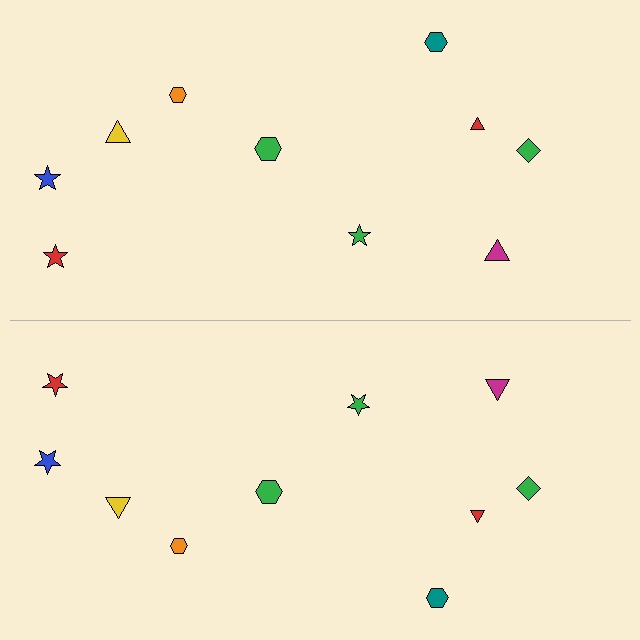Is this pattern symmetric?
Yes, this pattern has bilateral (reflection) symmetry.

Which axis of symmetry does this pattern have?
The pattern has a horizontal axis of symmetry running through the center of the image.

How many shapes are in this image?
There are 20 shapes in this image.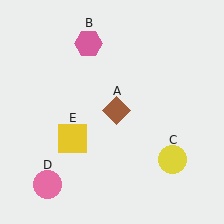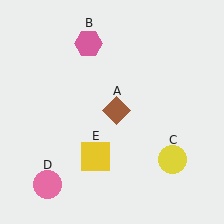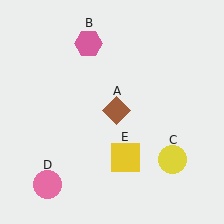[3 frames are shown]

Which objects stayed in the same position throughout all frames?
Brown diamond (object A) and pink hexagon (object B) and yellow circle (object C) and pink circle (object D) remained stationary.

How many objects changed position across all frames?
1 object changed position: yellow square (object E).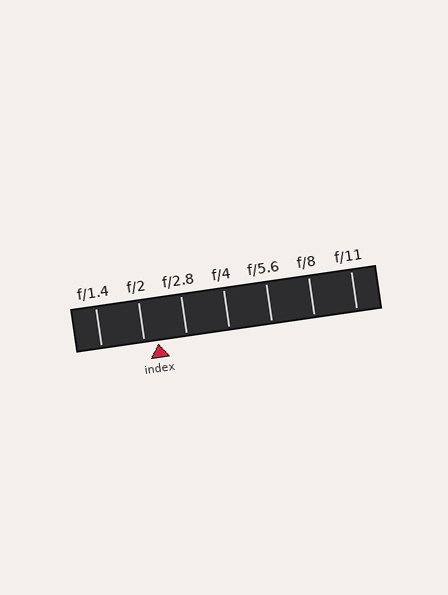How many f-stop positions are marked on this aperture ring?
There are 7 f-stop positions marked.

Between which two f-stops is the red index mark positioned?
The index mark is between f/2 and f/2.8.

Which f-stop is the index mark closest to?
The index mark is closest to f/2.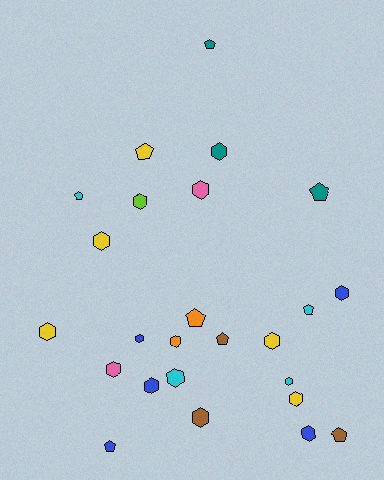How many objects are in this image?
There are 25 objects.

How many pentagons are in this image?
There are 9 pentagons.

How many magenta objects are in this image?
There are no magenta objects.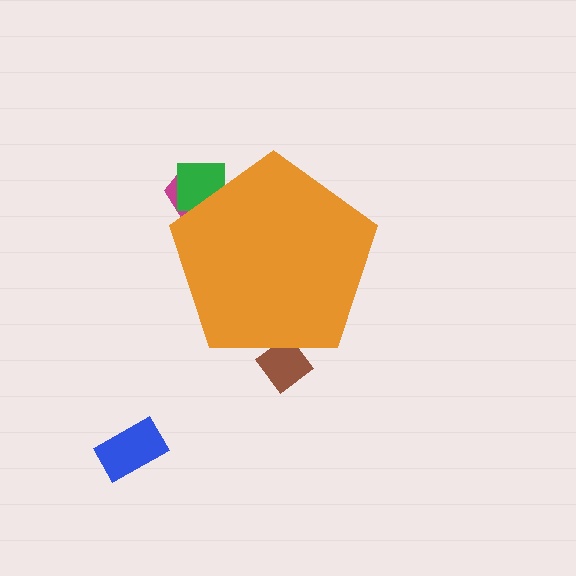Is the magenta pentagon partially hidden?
Yes, the magenta pentagon is partially hidden behind the orange pentagon.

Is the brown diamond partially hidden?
Yes, the brown diamond is partially hidden behind the orange pentagon.